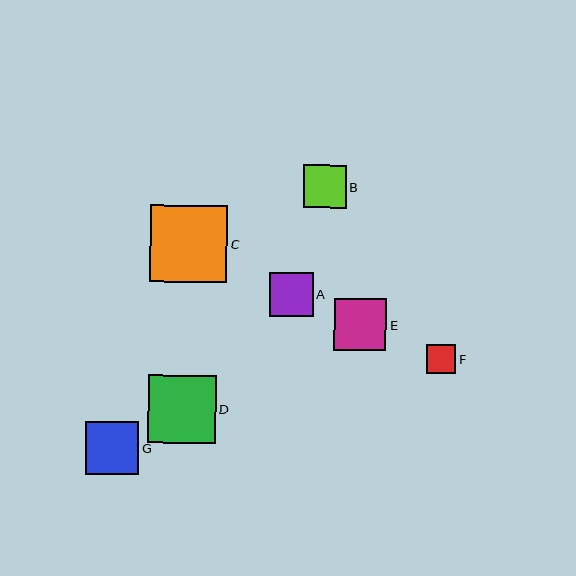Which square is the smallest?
Square F is the smallest with a size of approximately 29 pixels.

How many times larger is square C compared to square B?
Square C is approximately 1.8 times the size of square B.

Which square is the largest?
Square C is the largest with a size of approximately 77 pixels.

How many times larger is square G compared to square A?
Square G is approximately 1.2 times the size of square A.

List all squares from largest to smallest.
From largest to smallest: C, D, G, E, A, B, F.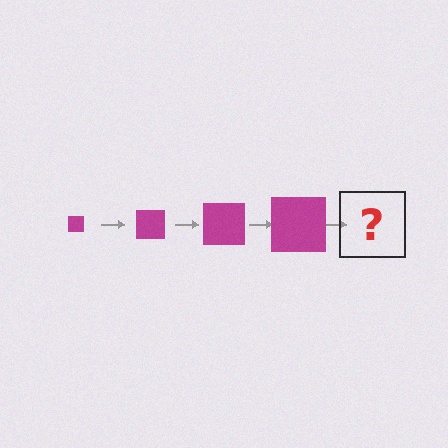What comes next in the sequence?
The next element should be a magenta square, larger than the previous one.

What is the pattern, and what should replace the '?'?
The pattern is that the square gets progressively larger each step. The '?' should be a magenta square, larger than the previous one.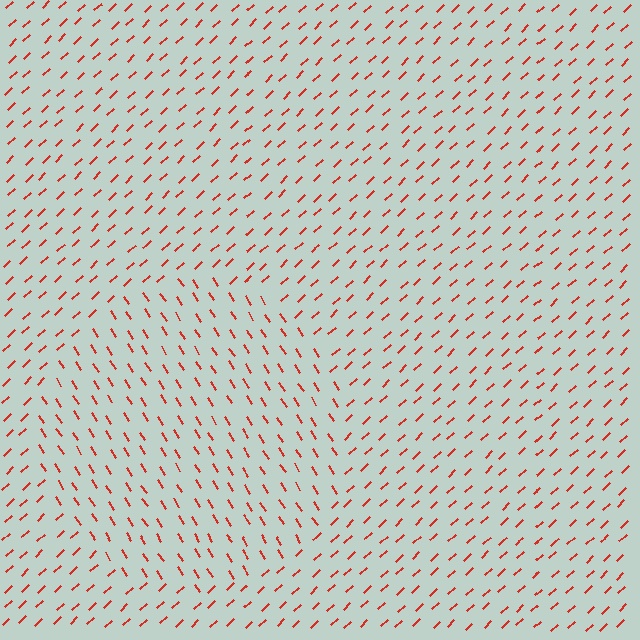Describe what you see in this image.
The image is filled with small red line segments. A circle region in the image has lines oriented differently from the surrounding lines, creating a visible texture boundary.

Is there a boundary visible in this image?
Yes, there is a texture boundary formed by a change in line orientation.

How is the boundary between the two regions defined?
The boundary is defined purely by a change in line orientation (approximately 80 degrees difference). All lines are the same color and thickness.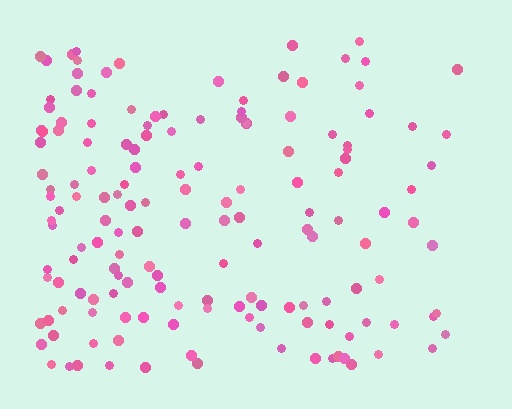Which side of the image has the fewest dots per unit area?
The right.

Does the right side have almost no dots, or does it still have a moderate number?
Still a moderate number, just noticeably fewer than the left.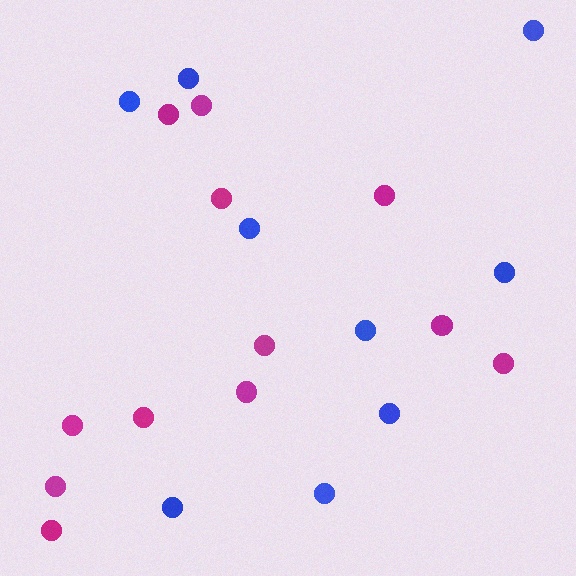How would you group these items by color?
There are 2 groups: one group of blue circles (9) and one group of magenta circles (12).